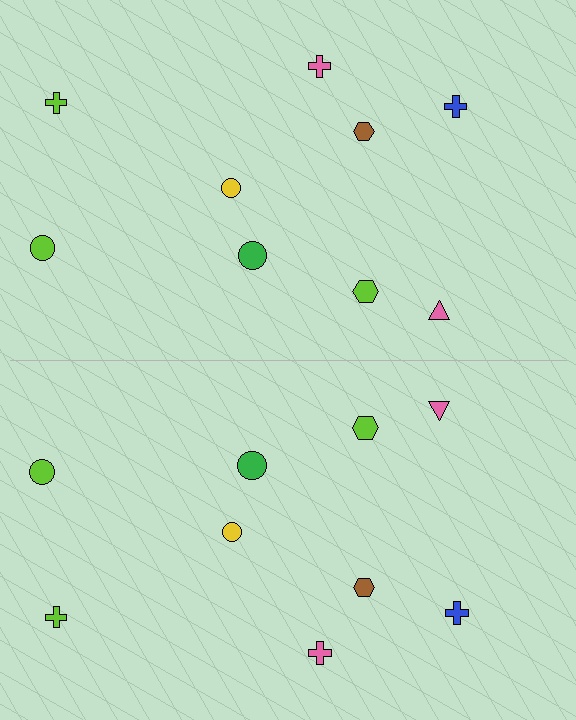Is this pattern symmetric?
Yes, this pattern has bilateral (reflection) symmetry.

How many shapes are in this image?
There are 18 shapes in this image.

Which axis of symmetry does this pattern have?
The pattern has a horizontal axis of symmetry running through the center of the image.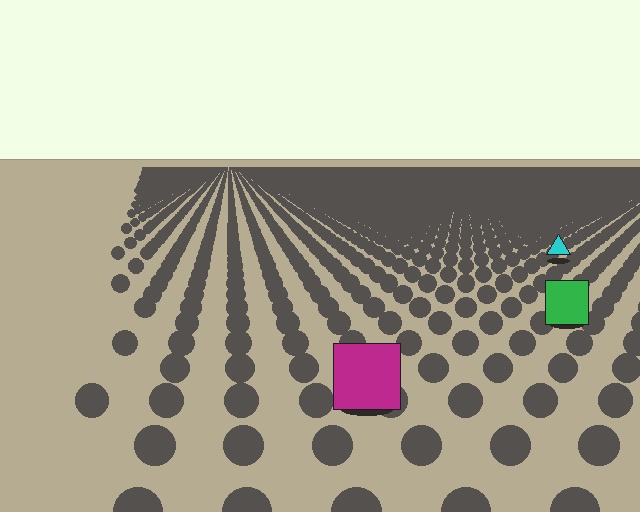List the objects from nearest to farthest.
From nearest to farthest: the magenta square, the green square, the cyan triangle.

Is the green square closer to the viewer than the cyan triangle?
Yes. The green square is closer — you can tell from the texture gradient: the ground texture is coarser near it.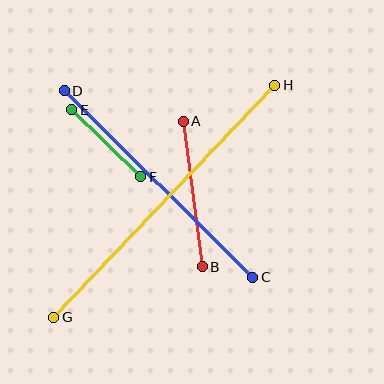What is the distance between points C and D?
The distance is approximately 265 pixels.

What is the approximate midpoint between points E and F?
The midpoint is at approximately (106, 143) pixels.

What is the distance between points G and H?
The distance is approximately 320 pixels.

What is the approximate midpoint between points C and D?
The midpoint is at approximately (159, 184) pixels.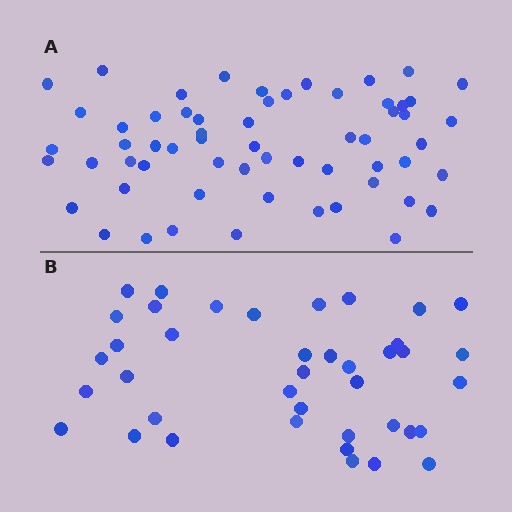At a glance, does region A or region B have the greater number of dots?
Region A (the top region) has more dots.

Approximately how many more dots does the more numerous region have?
Region A has approximately 20 more dots than region B.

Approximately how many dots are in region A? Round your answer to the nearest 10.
About 60 dots.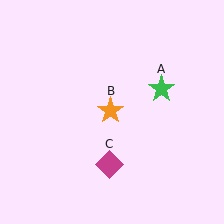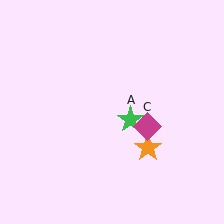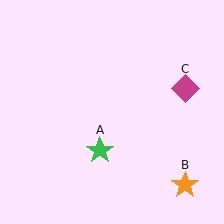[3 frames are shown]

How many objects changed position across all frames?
3 objects changed position: green star (object A), orange star (object B), magenta diamond (object C).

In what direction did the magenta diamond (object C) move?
The magenta diamond (object C) moved up and to the right.